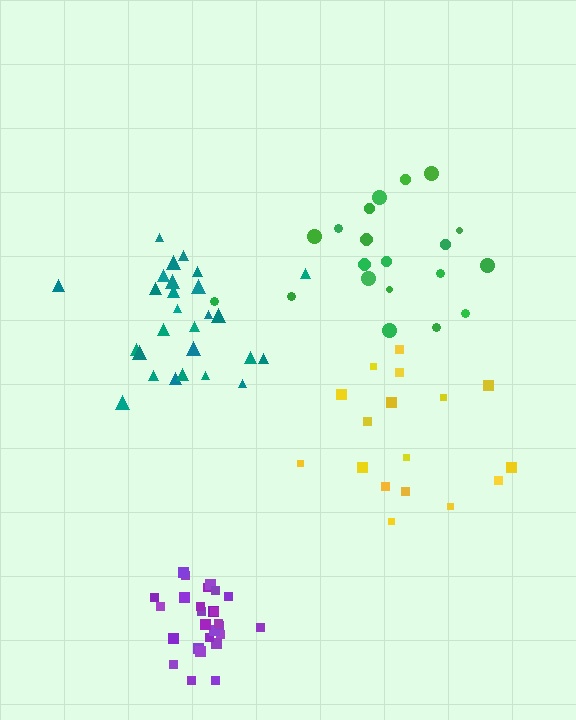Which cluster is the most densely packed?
Purple.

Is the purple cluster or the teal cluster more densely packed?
Purple.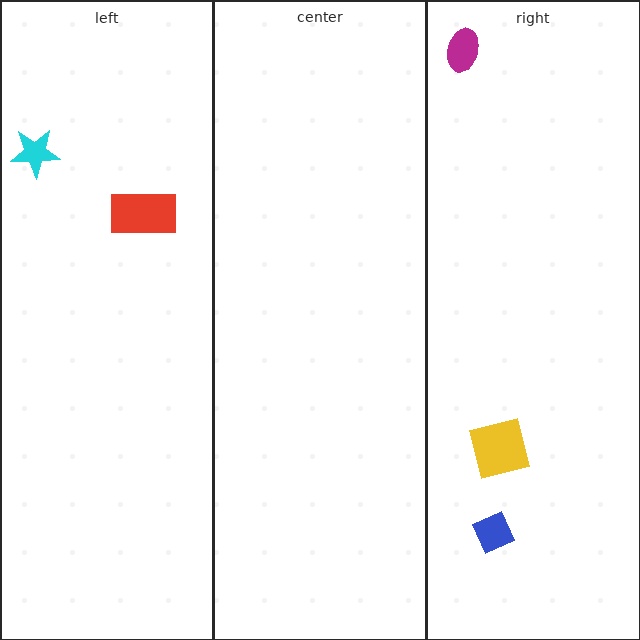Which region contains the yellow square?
The right region.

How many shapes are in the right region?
3.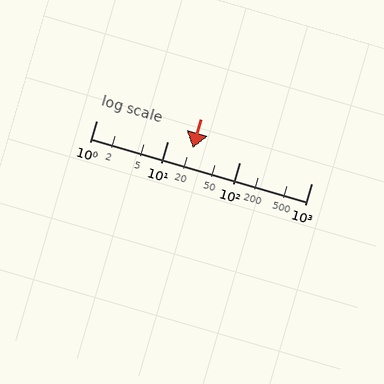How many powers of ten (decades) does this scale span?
The scale spans 3 decades, from 1 to 1000.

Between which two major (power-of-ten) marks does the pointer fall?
The pointer is between 10 and 100.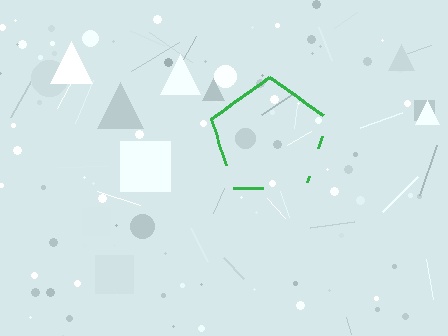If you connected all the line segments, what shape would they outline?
They would outline a pentagon.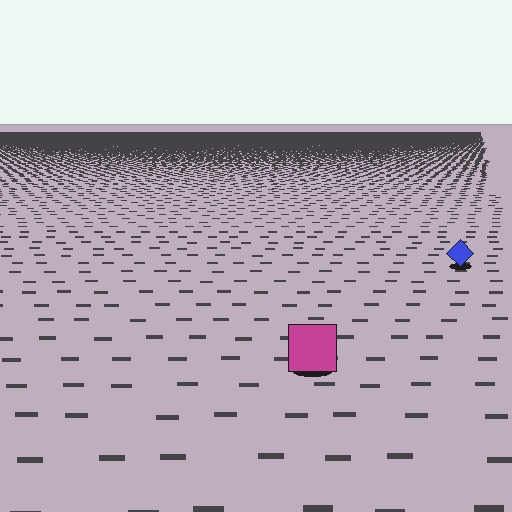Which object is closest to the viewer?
The magenta square is closest. The texture marks near it are larger and more spread out.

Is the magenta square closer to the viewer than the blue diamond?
Yes. The magenta square is closer — you can tell from the texture gradient: the ground texture is coarser near it.